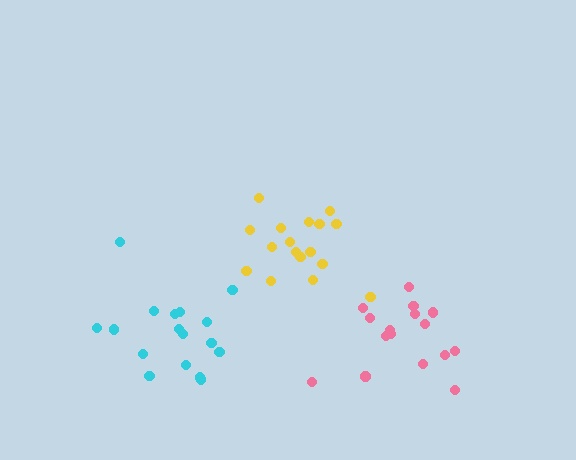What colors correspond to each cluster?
The clusters are colored: yellow, pink, cyan.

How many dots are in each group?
Group 1: 17 dots, Group 2: 16 dots, Group 3: 17 dots (50 total).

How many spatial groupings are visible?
There are 3 spatial groupings.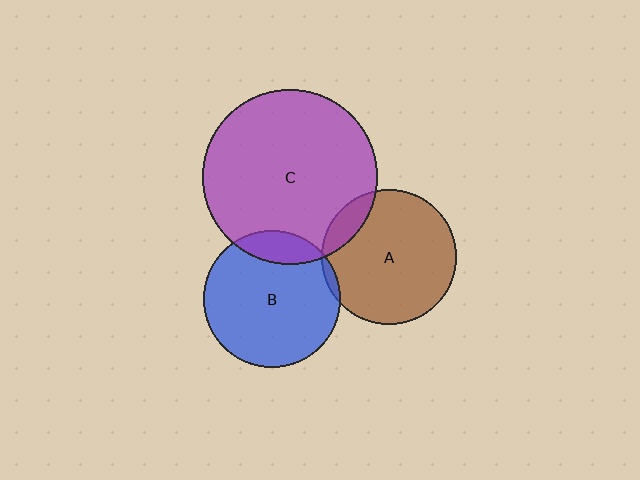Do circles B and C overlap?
Yes.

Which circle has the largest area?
Circle C (purple).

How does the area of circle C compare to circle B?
Approximately 1.6 times.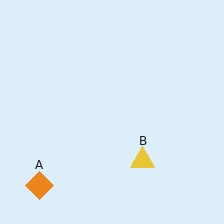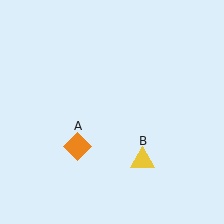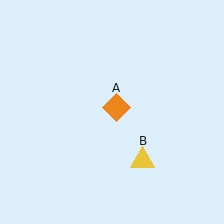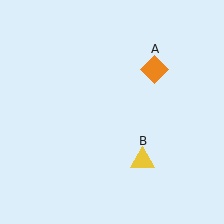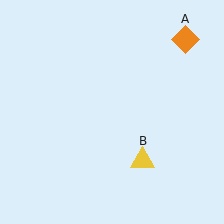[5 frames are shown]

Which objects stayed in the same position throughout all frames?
Yellow triangle (object B) remained stationary.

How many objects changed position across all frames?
1 object changed position: orange diamond (object A).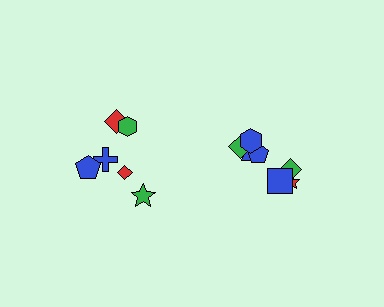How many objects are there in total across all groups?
There are 14 objects.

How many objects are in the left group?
There are 6 objects.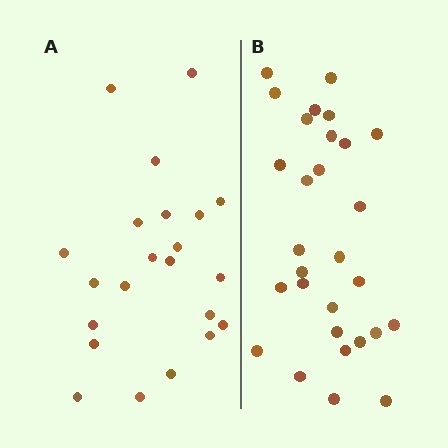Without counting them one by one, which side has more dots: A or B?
Region B (the right region) has more dots.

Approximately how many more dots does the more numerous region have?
Region B has roughly 8 or so more dots than region A.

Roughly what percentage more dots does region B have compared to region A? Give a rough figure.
About 30% more.